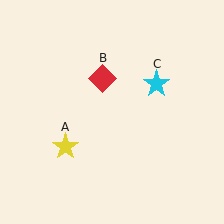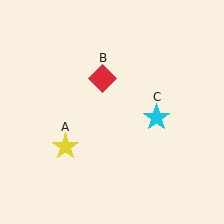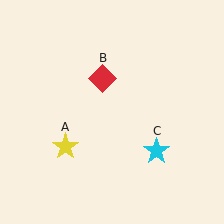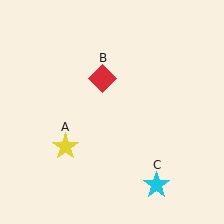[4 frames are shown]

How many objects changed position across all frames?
1 object changed position: cyan star (object C).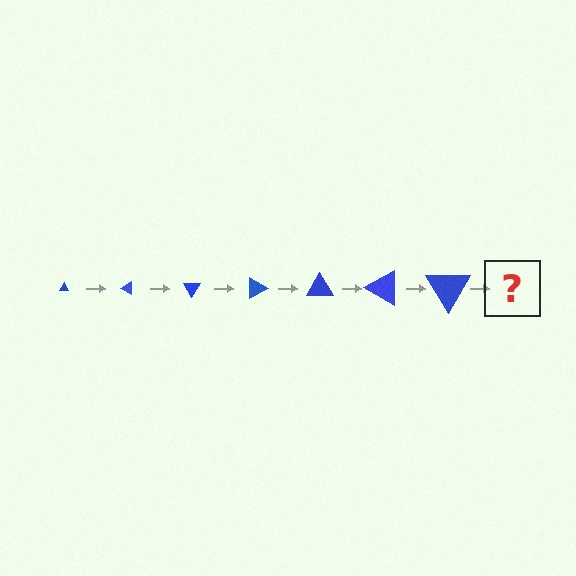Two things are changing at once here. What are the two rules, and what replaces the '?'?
The two rules are that the triangle grows larger each step and it rotates 30 degrees each step. The '?' should be a triangle, larger than the previous one and rotated 210 degrees from the start.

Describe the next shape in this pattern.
It should be a triangle, larger than the previous one and rotated 210 degrees from the start.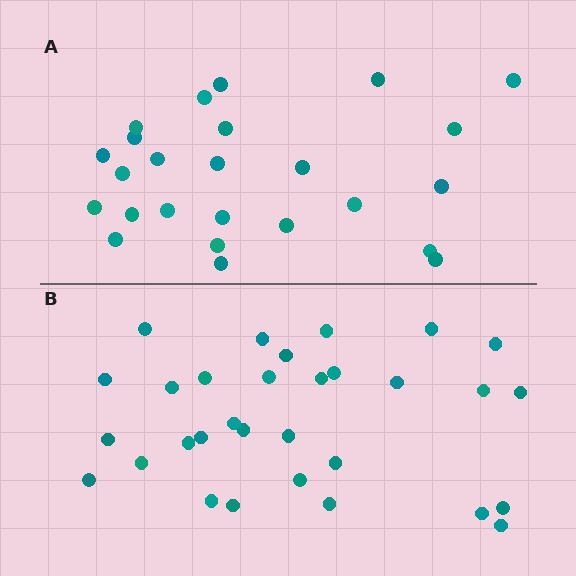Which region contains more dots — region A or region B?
Region B (the bottom region) has more dots.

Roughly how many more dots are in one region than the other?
Region B has about 6 more dots than region A.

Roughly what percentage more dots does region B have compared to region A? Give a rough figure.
About 25% more.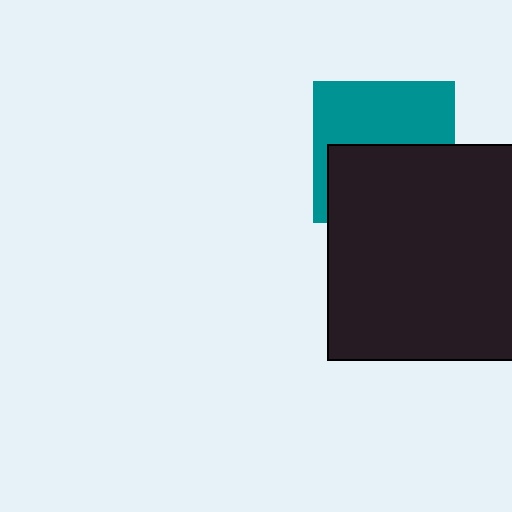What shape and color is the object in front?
The object in front is a black square.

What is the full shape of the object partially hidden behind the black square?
The partially hidden object is a teal square.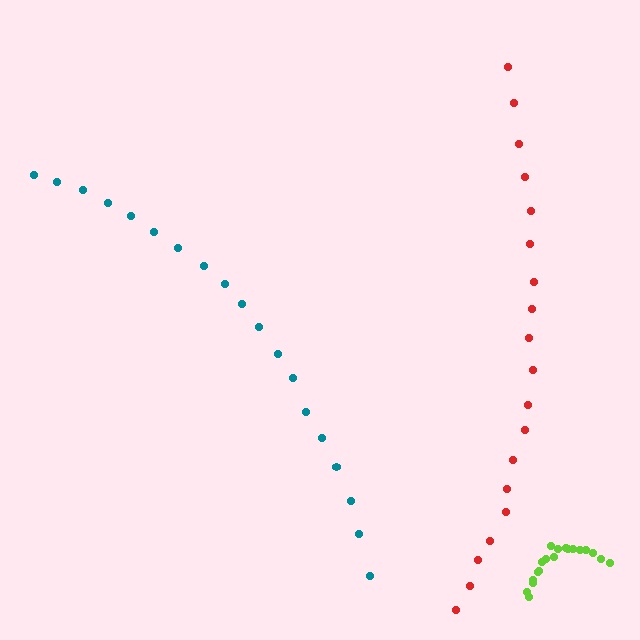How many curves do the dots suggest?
There are 3 distinct paths.